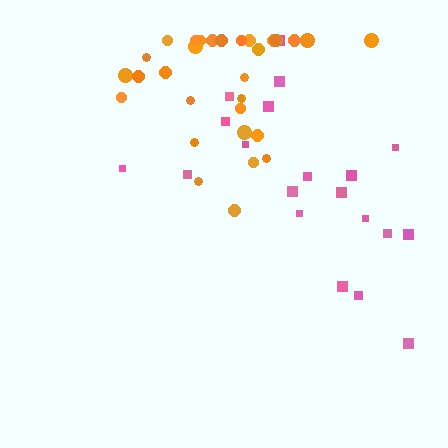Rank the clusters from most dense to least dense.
orange, pink.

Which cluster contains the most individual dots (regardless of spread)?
Orange (32).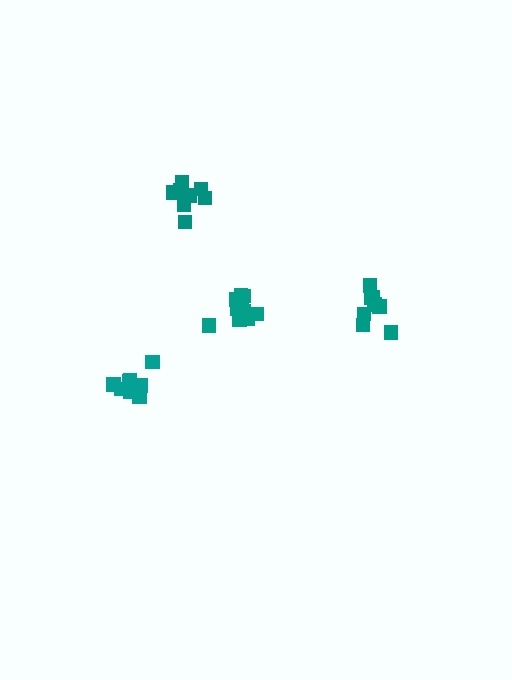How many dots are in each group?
Group 1: 8 dots, Group 2: 11 dots, Group 3: 9 dots, Group 4: 8 dots (36 total).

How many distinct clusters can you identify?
There are 4 distinct clusters.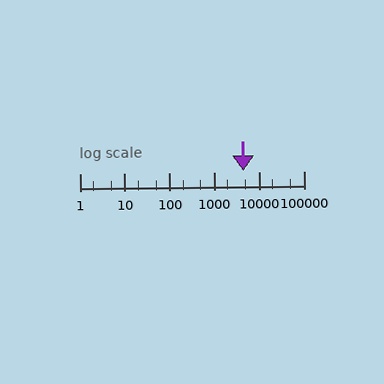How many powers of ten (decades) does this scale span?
The scale spans 5 decades, from 1 to 100000.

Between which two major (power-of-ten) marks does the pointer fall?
The pointer is between 1000 and 10000.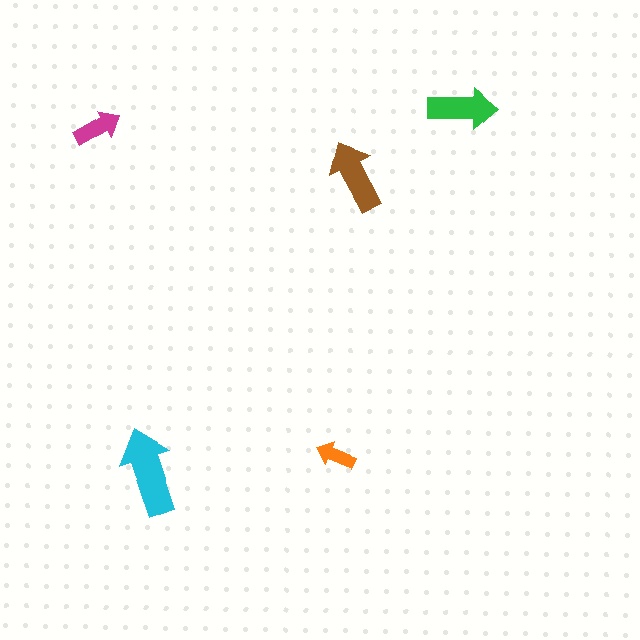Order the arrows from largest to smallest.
the cyan one, the brown one, the green one, the magenta one, the orange one.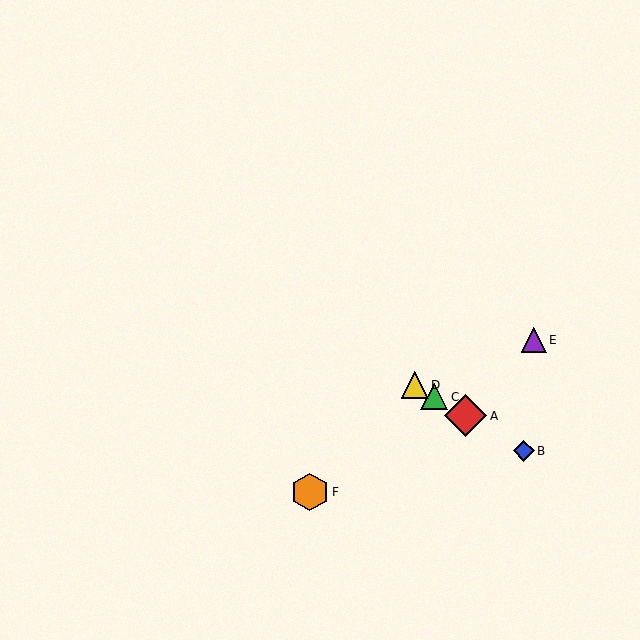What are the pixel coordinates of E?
Object E is at (534, 340).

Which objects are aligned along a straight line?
Objects A, B, C, D are aligned along a straight line.